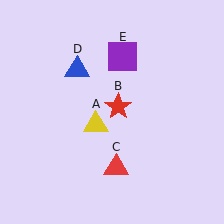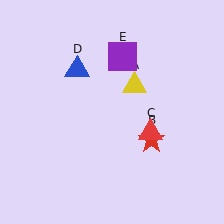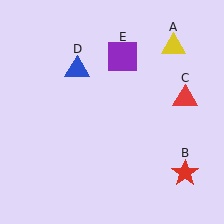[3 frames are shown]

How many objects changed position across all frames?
3 objects changed position: yellow triangle (object A), red star (object B), red triangle (object C).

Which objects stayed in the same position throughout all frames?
Blue triangle (object D) and purple square (object E) remained stationary.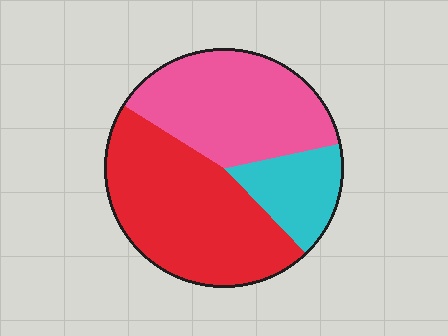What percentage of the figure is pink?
Pink takes up between a quarter and a half of the figure.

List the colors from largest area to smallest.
From largest to smallest: red, pink, cyan.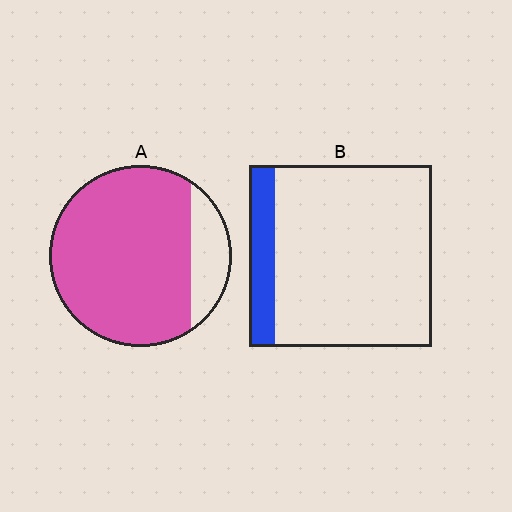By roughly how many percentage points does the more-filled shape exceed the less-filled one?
By roughly 70 percentage points (A over B).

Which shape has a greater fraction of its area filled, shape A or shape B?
Shape A.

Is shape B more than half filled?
No.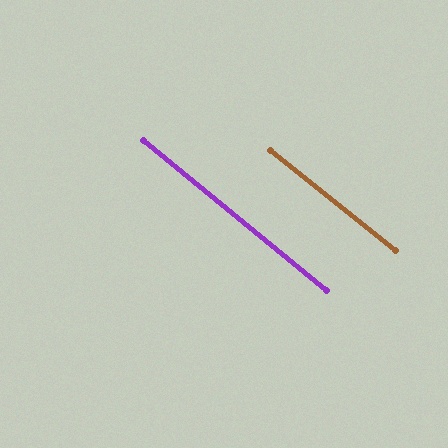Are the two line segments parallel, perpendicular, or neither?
Parallel — their directions differ by only 0.4°.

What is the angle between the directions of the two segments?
Approximately 0 degrees.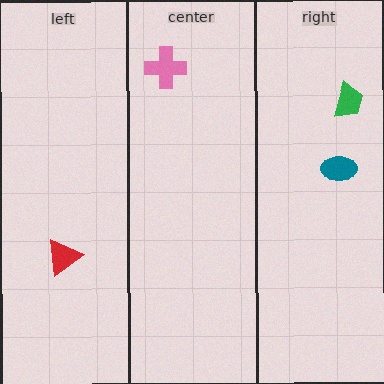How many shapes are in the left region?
1.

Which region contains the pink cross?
The center region.